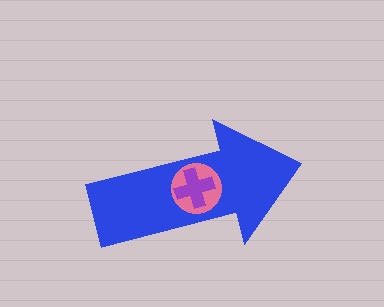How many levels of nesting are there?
3.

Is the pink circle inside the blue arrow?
Yes.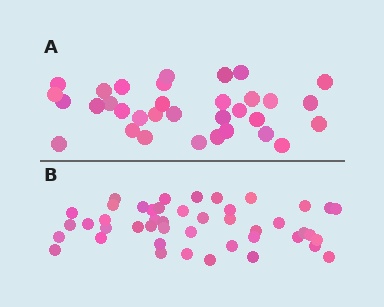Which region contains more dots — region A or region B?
Region B (the bottom region) has more dots.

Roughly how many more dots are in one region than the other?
Region B has roughly 12 or so more dots than region A.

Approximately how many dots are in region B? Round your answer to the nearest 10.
About 40 dots. (The exact count is 45, which rounds to 40.)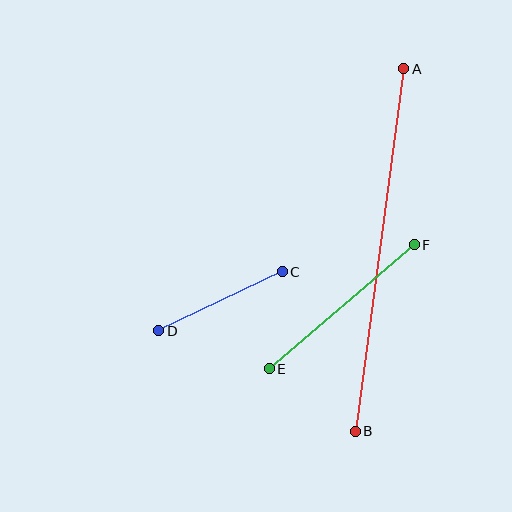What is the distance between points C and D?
The distance is approximately 137 pixels.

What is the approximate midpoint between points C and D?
The midpoint is at approximately (220, 301) pixels.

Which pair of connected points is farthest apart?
Points A and B are farthest apart.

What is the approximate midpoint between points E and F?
The midpoint is at approximately (342, 307) pixels.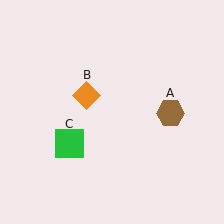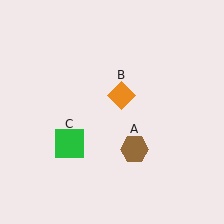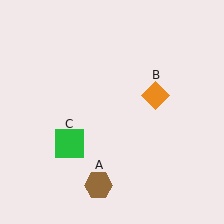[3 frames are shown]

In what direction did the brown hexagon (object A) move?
The brown hexagon (object A) moved down and to the left.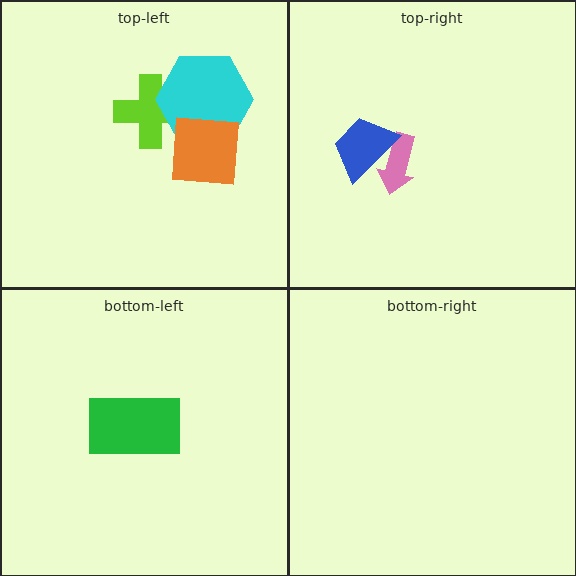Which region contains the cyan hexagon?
The top-left region.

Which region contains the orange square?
The top-left region.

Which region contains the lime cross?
The top-left region.